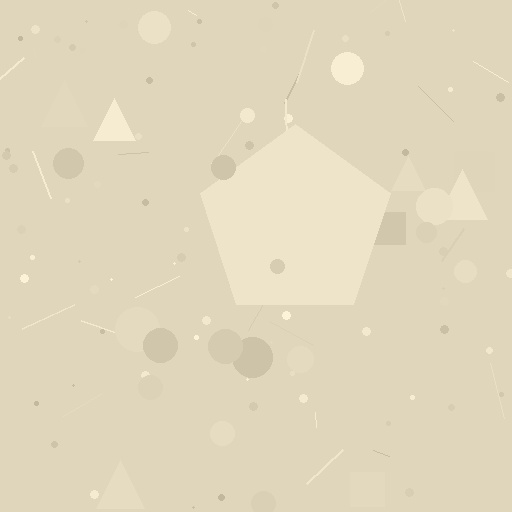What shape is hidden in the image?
A pentagon is hidden in the image.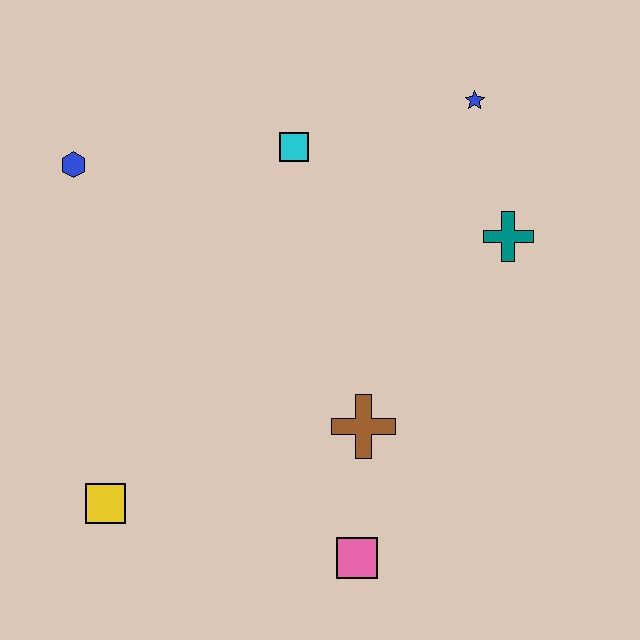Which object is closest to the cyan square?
The blue star is closest to the cyan square.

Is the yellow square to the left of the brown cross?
Yes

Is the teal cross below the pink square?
No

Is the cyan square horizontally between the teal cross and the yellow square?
Yes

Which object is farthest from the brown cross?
The blue hexagon is farthest from the brown cross.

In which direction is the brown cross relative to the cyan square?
The brown cross is below the cyan square.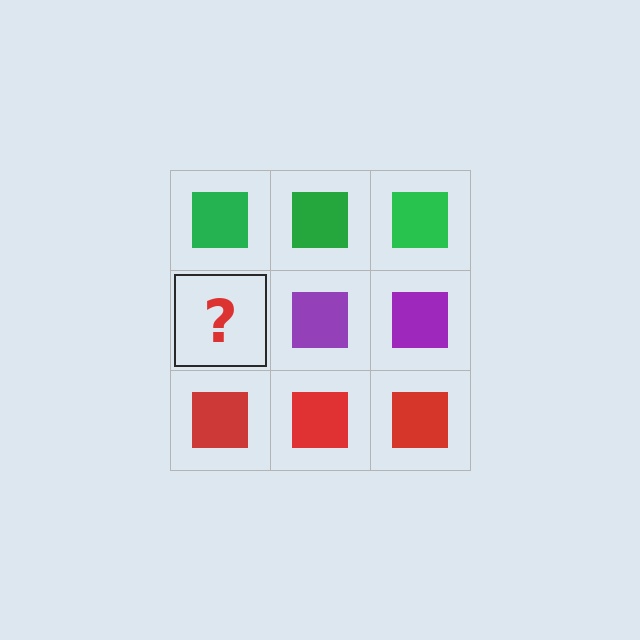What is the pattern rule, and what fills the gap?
The rule is that each row has a consistent color. The gap should be filled with a purple square.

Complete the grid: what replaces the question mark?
The question mark should be replaced with a purple square.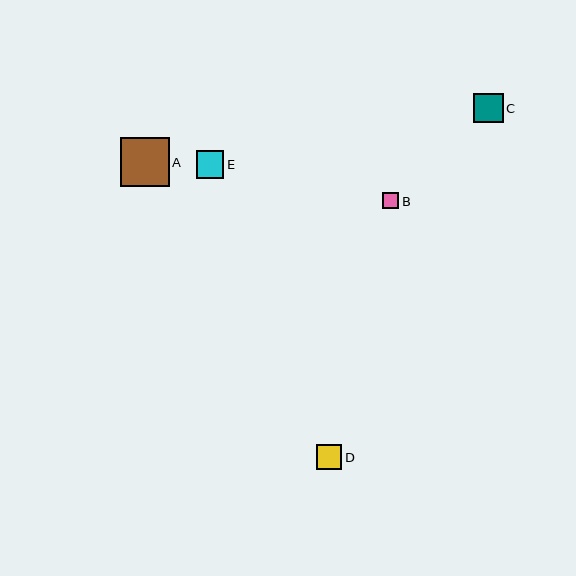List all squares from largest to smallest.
From largest to smallest: A, C, E, D, B.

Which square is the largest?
Square A is the largest with a size of approximately 49 pixels.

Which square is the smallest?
Square B is the smallest with a size of approximately 16 pixels.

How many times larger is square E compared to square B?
Square E is approximately 1.7 times the size of square B.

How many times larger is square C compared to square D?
Square C is approximately 1.1 times the size of square D.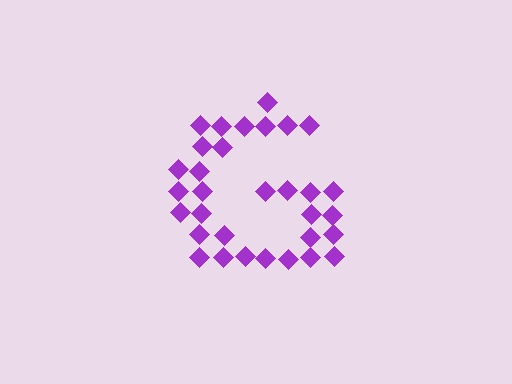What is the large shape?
The large shape is the letter G.